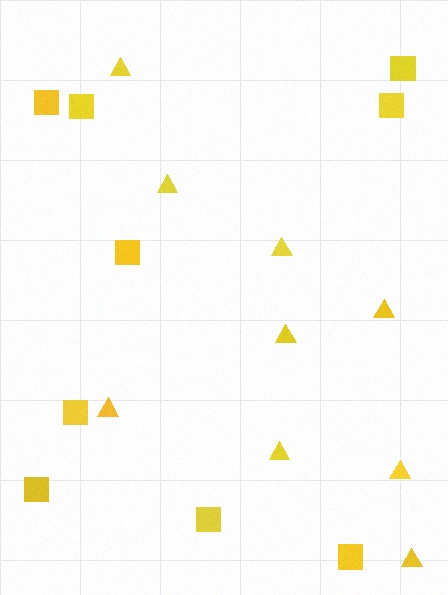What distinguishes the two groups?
There are 2 groups: one group of triangles (9) and one group of squares (9).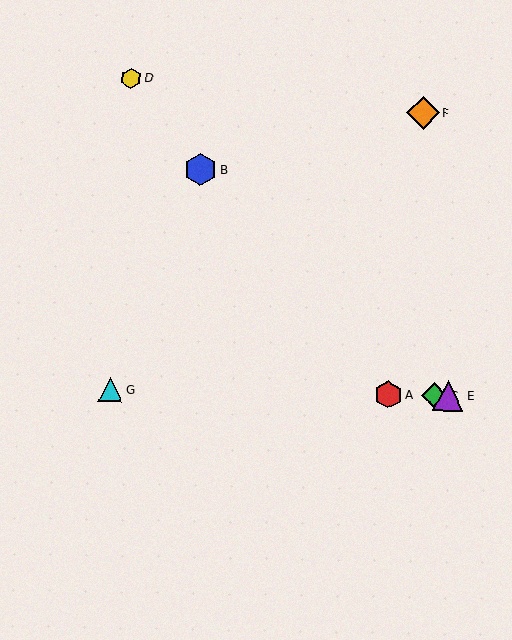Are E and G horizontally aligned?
Yes, both are at y≈396.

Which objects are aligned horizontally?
Objects A, C, E, G are aligned horizontally.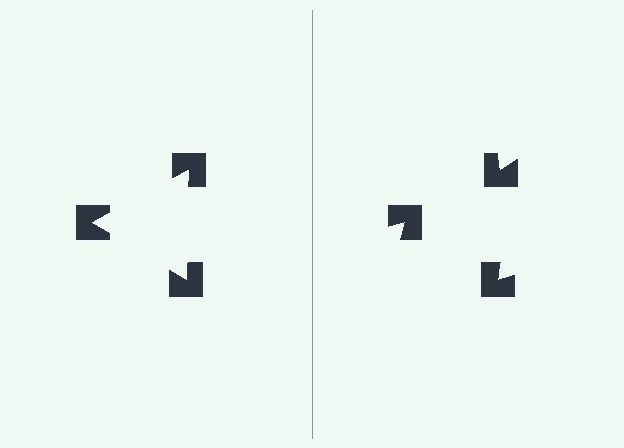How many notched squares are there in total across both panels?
6 — 3 on each side.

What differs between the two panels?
The notched squares are positioned identically on both sides; only the wedge orientations differ. On the left they align to a triangle; on the right they are misaligned.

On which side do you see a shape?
An illusory triangle appears on the left side. On the right side the wedge cuts are rotated, so no coherent shape forms.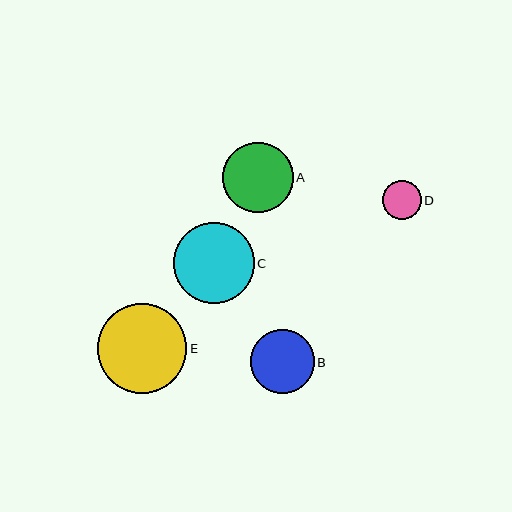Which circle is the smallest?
Circle D is the smallest with a size of approximately 39 pixels.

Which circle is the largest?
Circle E is the largest with a size of approximately 89 pixels.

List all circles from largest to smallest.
From largest to smallest: E, C, A, B, D.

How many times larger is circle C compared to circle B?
Circle C is approximately 1.3 times the size of circle B.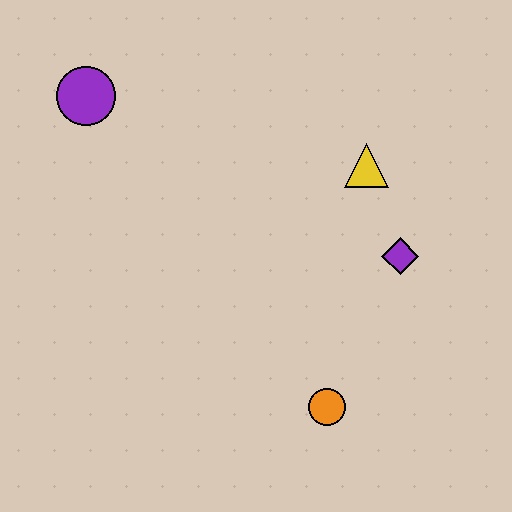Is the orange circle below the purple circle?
Yes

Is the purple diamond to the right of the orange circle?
Yes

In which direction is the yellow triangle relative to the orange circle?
The yellow triangle is above the orange circle.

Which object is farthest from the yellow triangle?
The purple circle is farthest from the yellow triangle.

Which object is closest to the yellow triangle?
The purple diamond is closest to the yellow triangle.